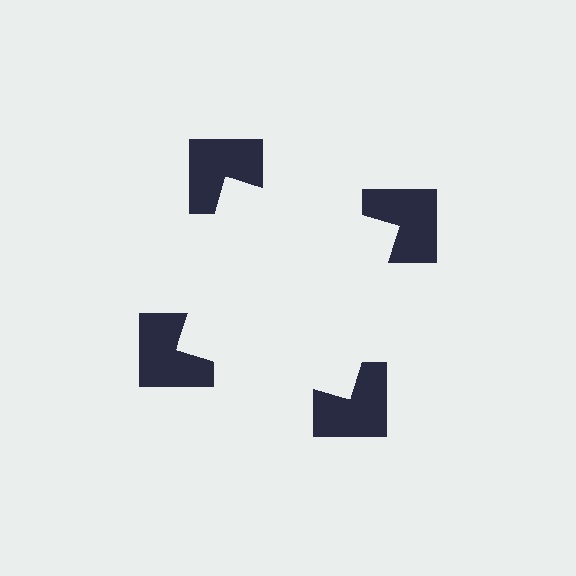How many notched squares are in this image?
There are 4 — one at each vertex of the illusory square.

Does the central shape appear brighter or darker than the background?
It typically appears slightly brighter than the background, even though no actual brightness change is drawn.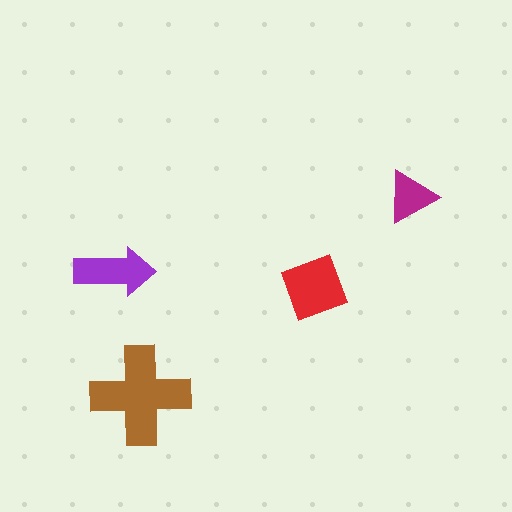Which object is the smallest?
The magenta triangle.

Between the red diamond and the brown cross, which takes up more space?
The brown cross.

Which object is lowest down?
The brown cross is bottommost.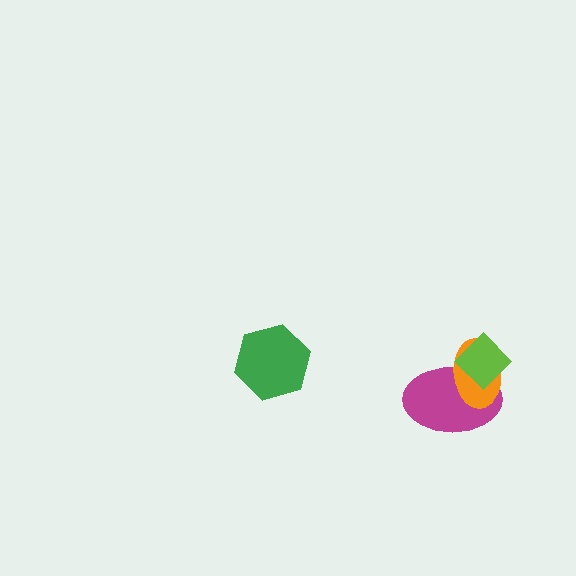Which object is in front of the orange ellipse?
The lime diamond is in front of the orange ellipse.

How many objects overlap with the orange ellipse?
2 objects overlap with the orange ellipse.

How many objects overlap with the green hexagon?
0 objects overlap with the green hexagon.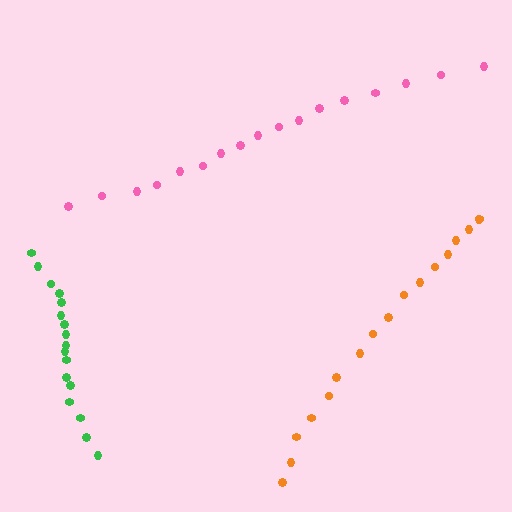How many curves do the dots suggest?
There are 3 distinct paths.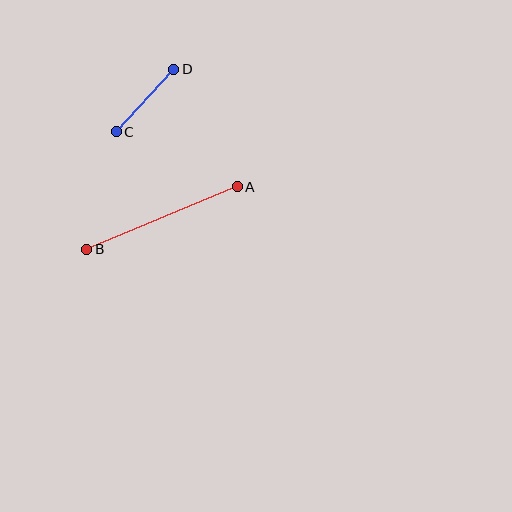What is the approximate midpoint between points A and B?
The midpoint is at approximately (162, 218) pixels.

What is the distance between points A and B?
The distance is approximately 163 pixels.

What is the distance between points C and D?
The distance is approximately 85 pixels.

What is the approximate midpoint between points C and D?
The midpoint is at approximately (145, 101) pixels.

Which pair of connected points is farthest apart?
Points A and B are farthest apart.